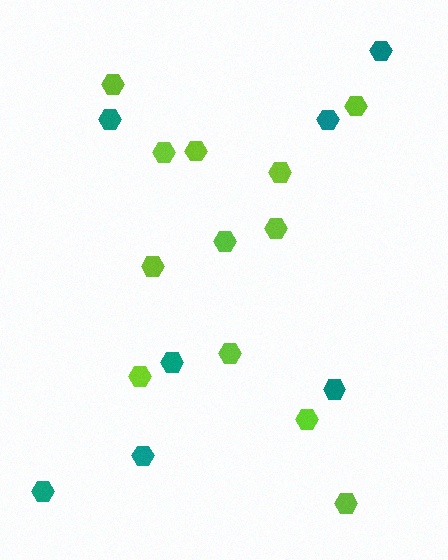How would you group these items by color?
There are 2 groups: one group of teal hexagons (7) and one group of lime hexagons (12).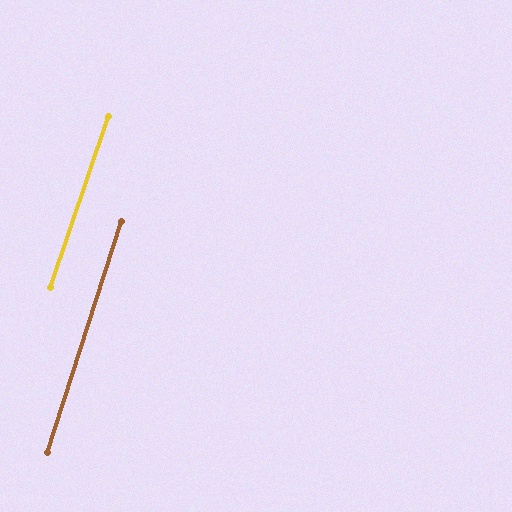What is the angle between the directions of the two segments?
Approximately 1 degree.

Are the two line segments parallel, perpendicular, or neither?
Parallel — their directions differ by only 0.8°.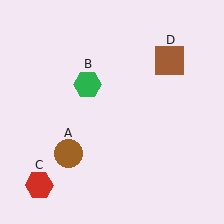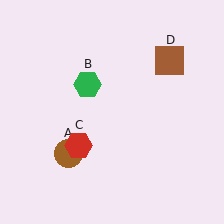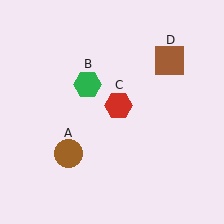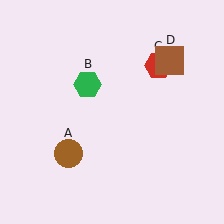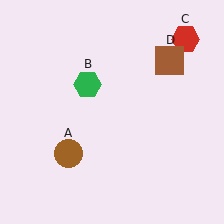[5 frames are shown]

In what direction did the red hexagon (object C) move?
The red hexagon (object C) moved up and to the right.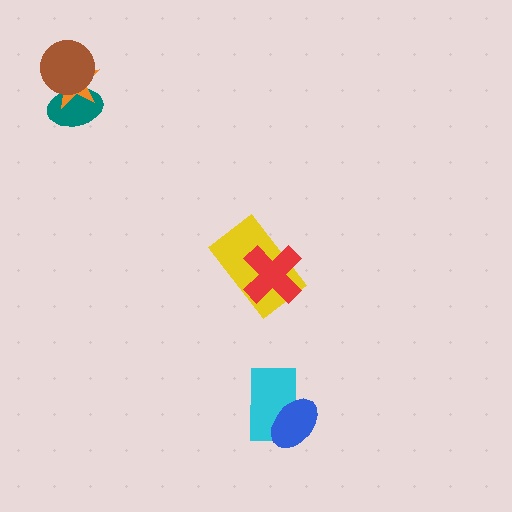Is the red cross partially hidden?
No, no other shape covers it.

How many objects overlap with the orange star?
2 objects overlap with the orange star.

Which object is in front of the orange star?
The brown circle is in front of the orange star.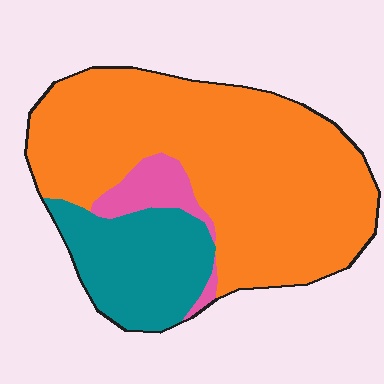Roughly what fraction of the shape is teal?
Teal covers roughly 20% of the shape.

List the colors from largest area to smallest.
From largest to smallest: orange, teal, pink.